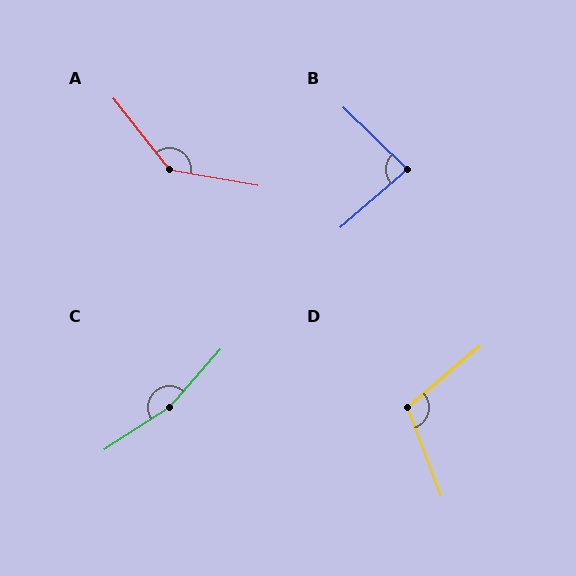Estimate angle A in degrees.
Approximately 138 degrees.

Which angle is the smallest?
B, at approximately 85 degrees.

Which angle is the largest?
C, at approximately 165 degrees.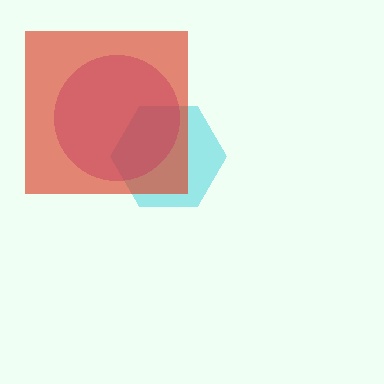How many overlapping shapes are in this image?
There are 3 overlapping shapes in the image.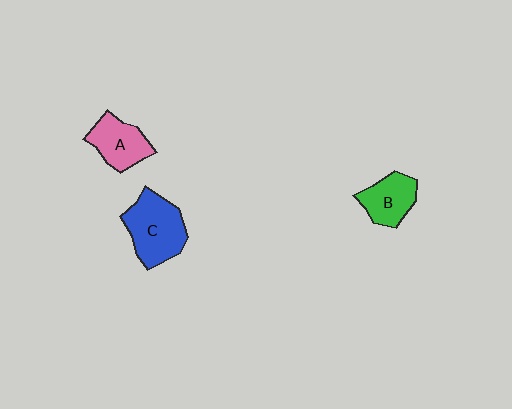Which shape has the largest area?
Shape C (blue).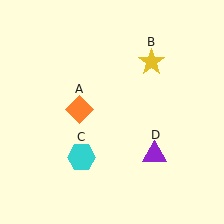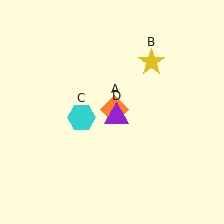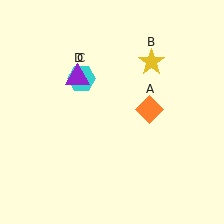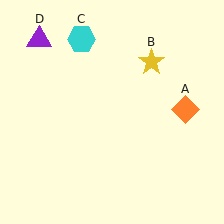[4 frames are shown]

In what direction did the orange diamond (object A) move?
The orange diamond (object A) moved right.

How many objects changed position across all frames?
3 objects changed position: orange diamond (object A), cyan hexagon (object C), purple triangle (object D).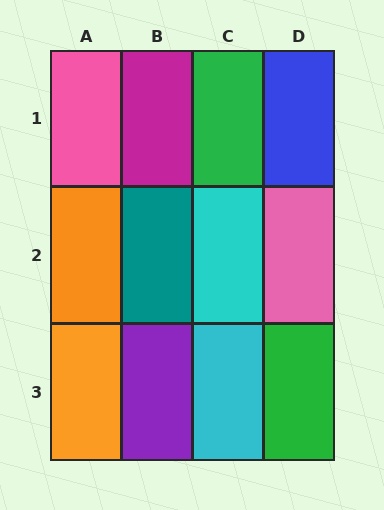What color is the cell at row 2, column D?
Pink.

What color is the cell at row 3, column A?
Orange.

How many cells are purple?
1 cell is purple.